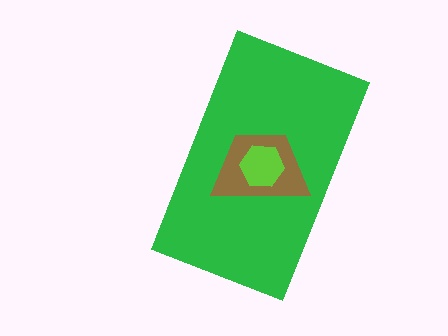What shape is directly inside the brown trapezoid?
The lime hexagon.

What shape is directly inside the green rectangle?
The brown trapezoid.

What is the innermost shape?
The lime hexagon.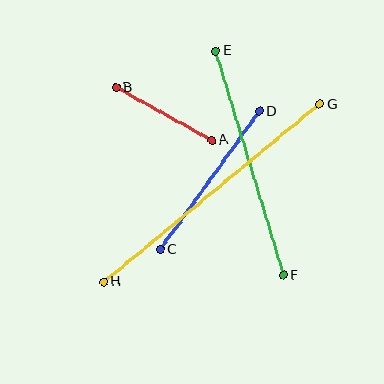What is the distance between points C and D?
The distance is approximately 170 pixels.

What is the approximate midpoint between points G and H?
The midpoint is at approximately (212, 193) pixels.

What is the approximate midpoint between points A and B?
The midpoint is at approximately (164, 114) pixels.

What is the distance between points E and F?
The distance is approximately 234 pixels.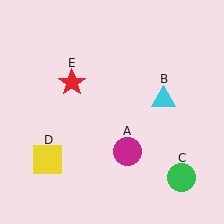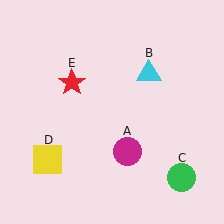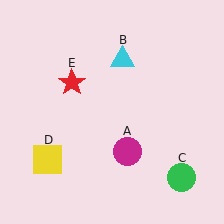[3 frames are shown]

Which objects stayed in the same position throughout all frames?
Magenta circle (object A) and green circle (object C) and yellow square (object D) and red star (object E) remained stationary.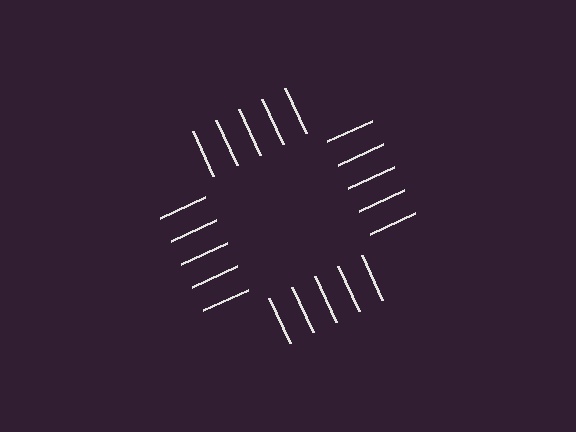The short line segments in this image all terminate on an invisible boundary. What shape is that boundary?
An illusory square — the line segments terminate on its edges but no continuous stroke is drawn.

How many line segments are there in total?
20 — 5 along each of the 4 edges.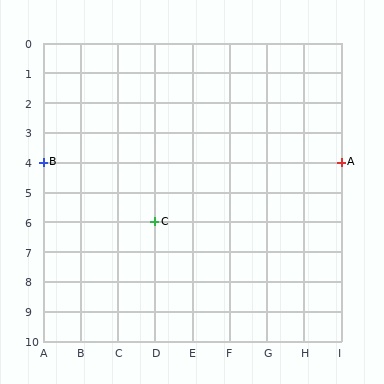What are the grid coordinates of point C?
Point C is at grid coordinates (D, 6).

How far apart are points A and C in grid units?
Points A and C are 5 columns and 2 rows apart (about 5.4 grid units diagonally).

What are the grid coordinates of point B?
Point B is at grid coordinates (A, 4).